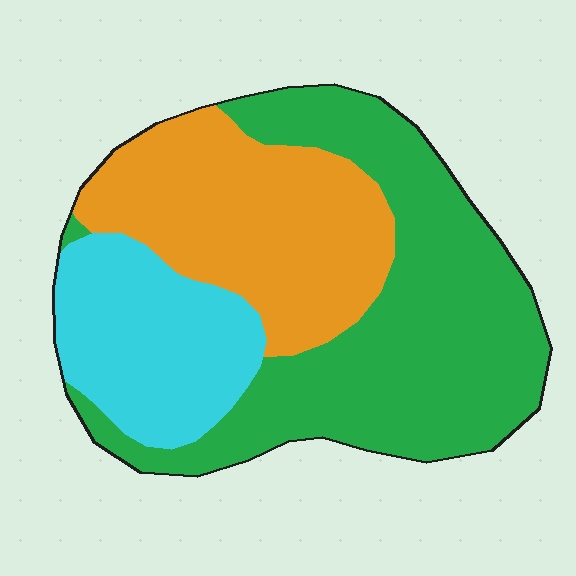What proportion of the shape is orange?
Orange takes up about one third (1/3) of the shape.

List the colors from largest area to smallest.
From largest to smallest: green, orange, cyan.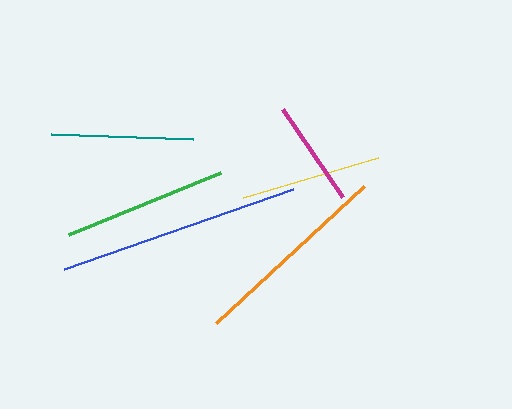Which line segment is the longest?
The blue line is the longest at approximately 243 pixels.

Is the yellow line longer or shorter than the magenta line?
The yellow line is longer than the magenta line.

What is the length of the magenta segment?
The magenta segment is approximately 106 pixels long.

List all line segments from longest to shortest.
From longest to shortest: blue, orange, green, teal, yellow, magenta.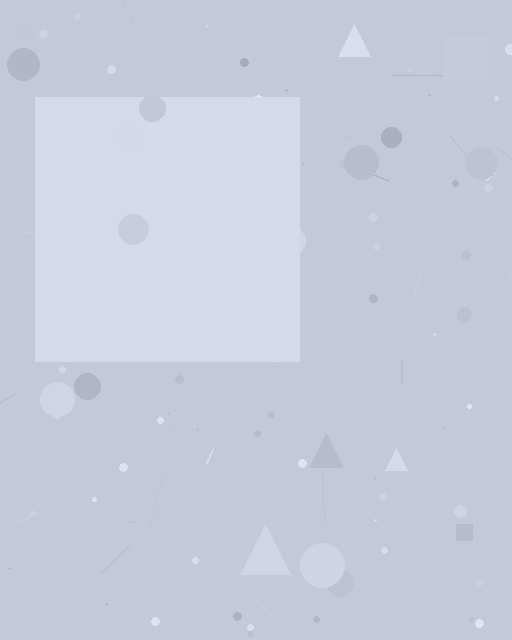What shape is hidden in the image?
A square is hidden in the image.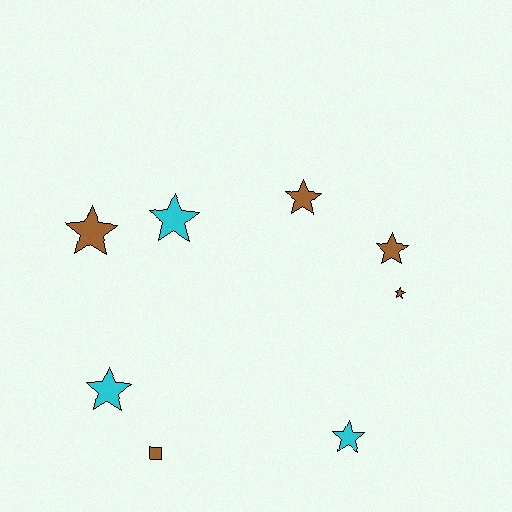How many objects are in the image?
There are 8 objects.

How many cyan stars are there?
There are 3 cyan stars.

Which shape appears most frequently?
Star, with 7 objects.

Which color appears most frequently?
Brown, with 5 objects.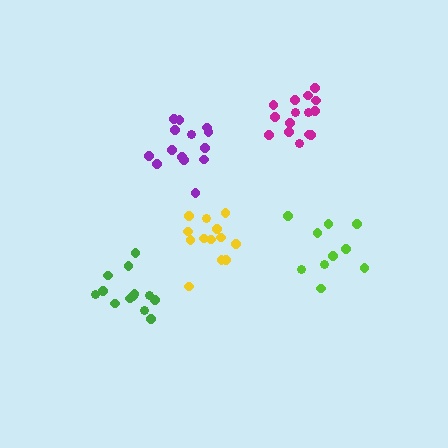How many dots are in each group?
Group 1: 10 dots, Group 2: 13 dots, Group 3: 14 dots, Group 4: 13 dots, Group 5: 15 dots (65 total).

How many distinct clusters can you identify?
There are 5 distinct clusters.